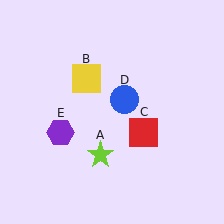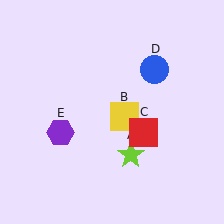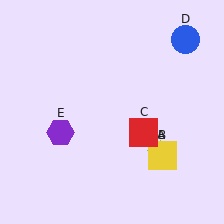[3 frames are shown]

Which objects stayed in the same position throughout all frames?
Red square (object C) and purple hexagon (object E) remained stationary.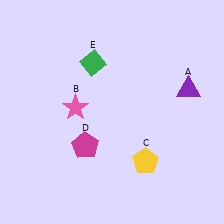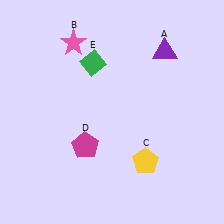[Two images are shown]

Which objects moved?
The objects that moved are: the purple triangle (A), the pink star (B).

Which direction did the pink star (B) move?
The pink star (B) moved up.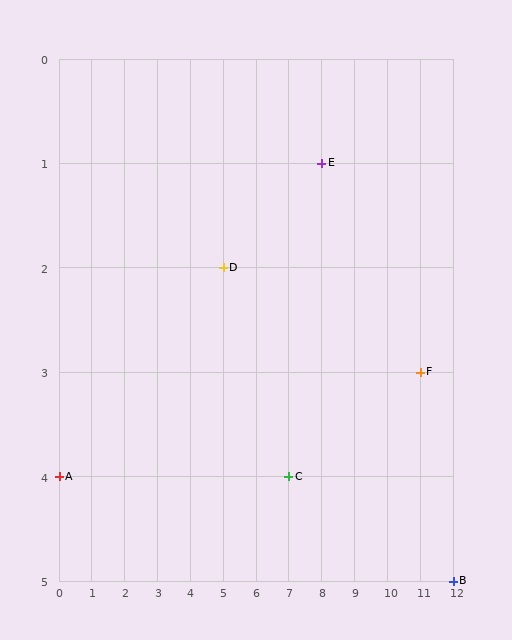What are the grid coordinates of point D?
Point D is at grid coordinates (5, 2).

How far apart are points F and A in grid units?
Points F and A are 11 columns and 1 row apart (about 11.0 grid units diagonally).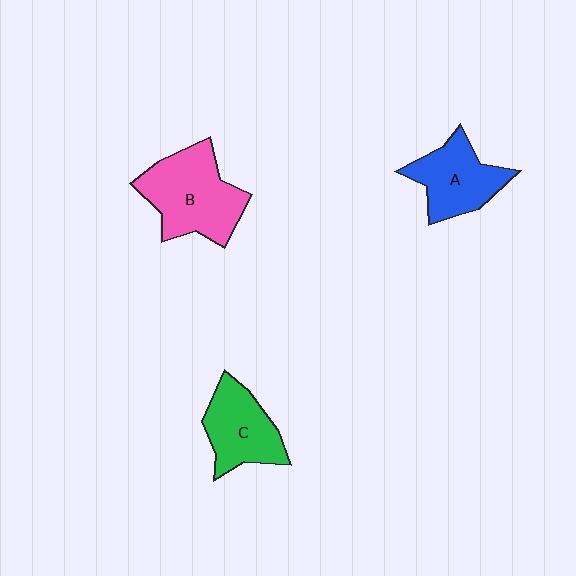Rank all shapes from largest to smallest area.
From largest to smallest: B (pink), A (blue), C (green).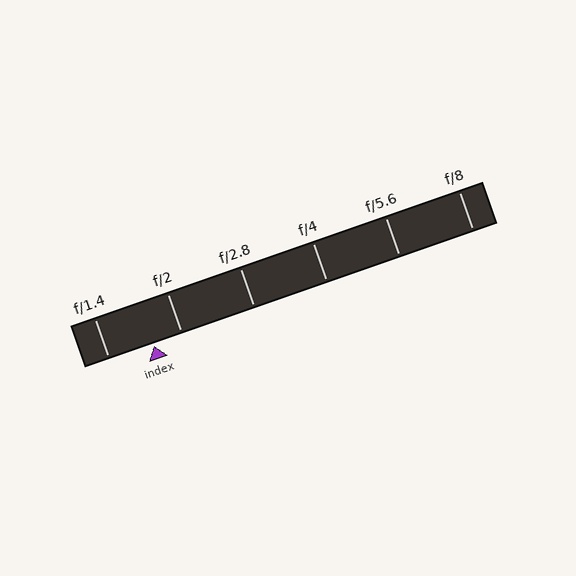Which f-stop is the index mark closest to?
The index mark is closest to f/2.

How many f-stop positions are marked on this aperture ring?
There are 6 f-stop positions marked.